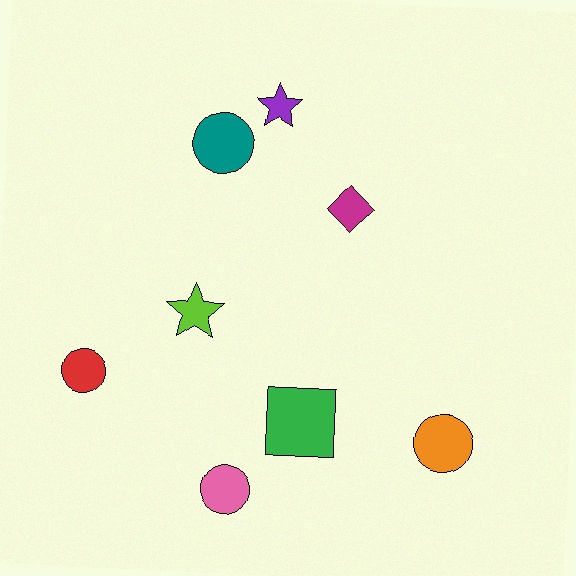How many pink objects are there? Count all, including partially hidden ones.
There is 1 pink object.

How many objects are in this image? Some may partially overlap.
There are 8 objects.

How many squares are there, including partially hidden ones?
There is 1 square.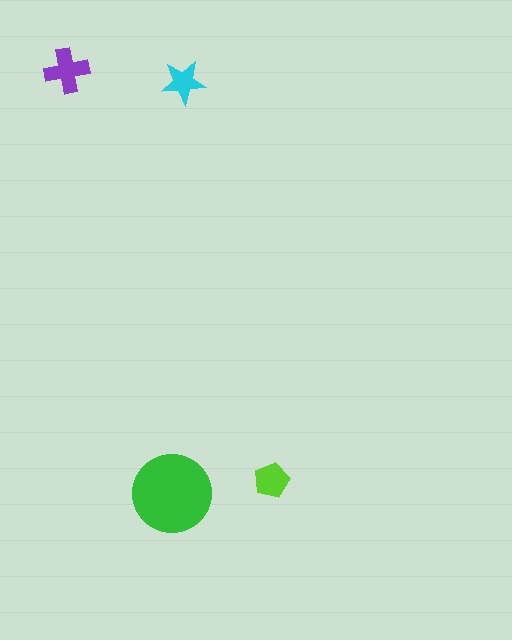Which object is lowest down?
The green circle is bottommost.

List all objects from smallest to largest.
The cyan star, the lime pentagon, the purple cross, the green circle.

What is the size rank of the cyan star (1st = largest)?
4th.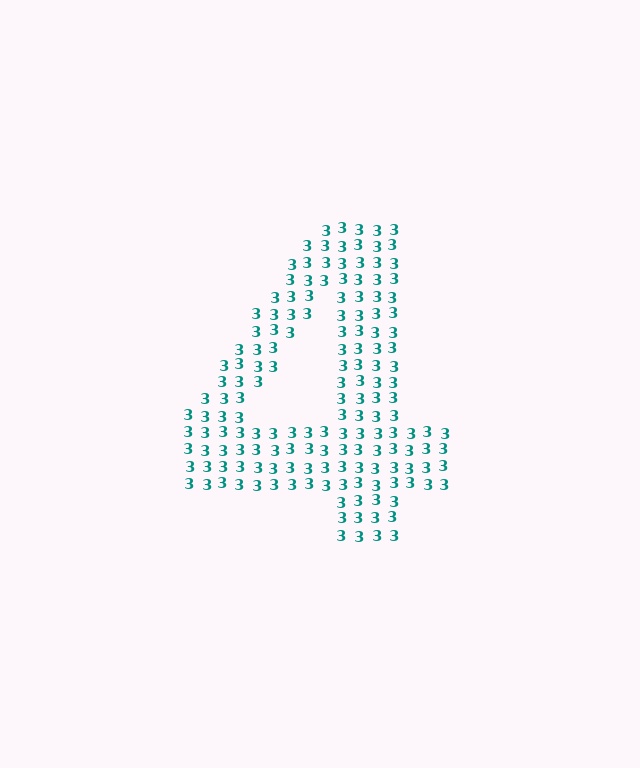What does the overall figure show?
The overall figure shows the digit 4.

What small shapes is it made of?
It is made of small digit 3's.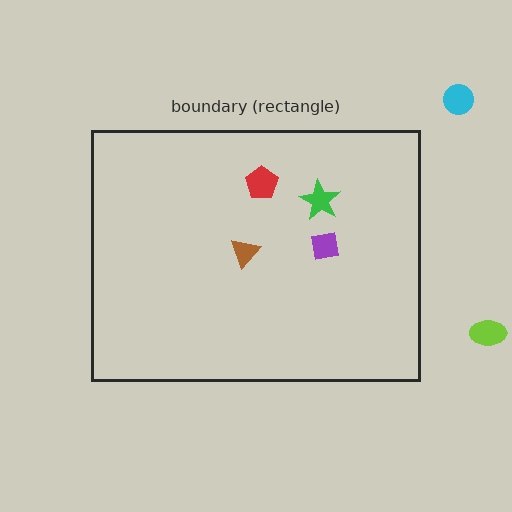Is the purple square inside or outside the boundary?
Inside.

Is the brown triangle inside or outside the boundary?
Inside.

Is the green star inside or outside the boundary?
Inside.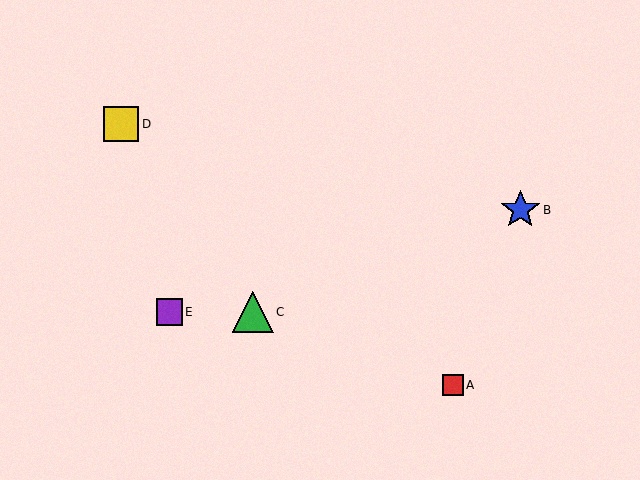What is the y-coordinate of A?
Object A is at y≈385.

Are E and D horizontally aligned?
No, E is at y≈312 and D is at y≈124.